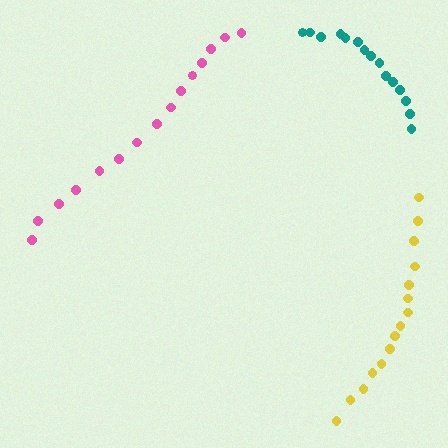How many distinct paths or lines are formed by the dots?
There are 3 distinct paths.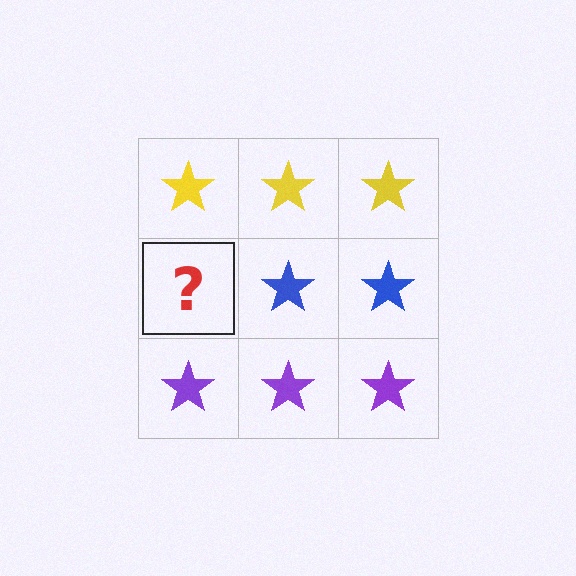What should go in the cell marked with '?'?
The missing cell should contain a blue star.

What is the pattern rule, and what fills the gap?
The rule is that each row has a consistent color. The gap should be filled with a blue star.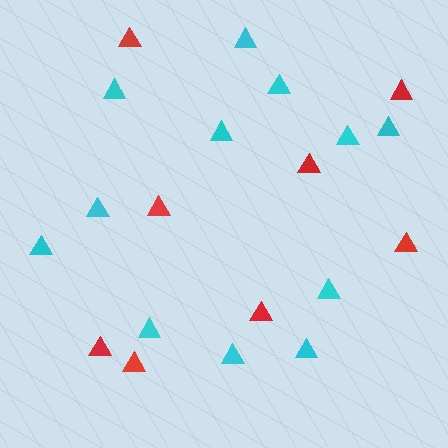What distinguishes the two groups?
There are 2 groups: one group of cyan triangles (12) and one group of red triangles (8).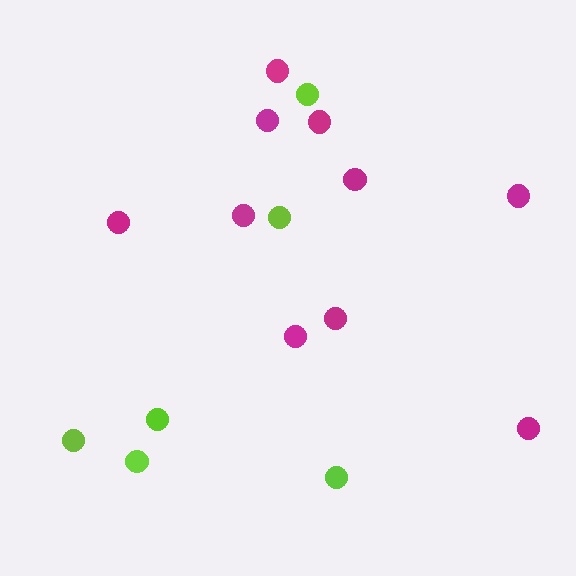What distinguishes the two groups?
There are 2 groups: one group of magenta circles (10) and one group of lime circles (6).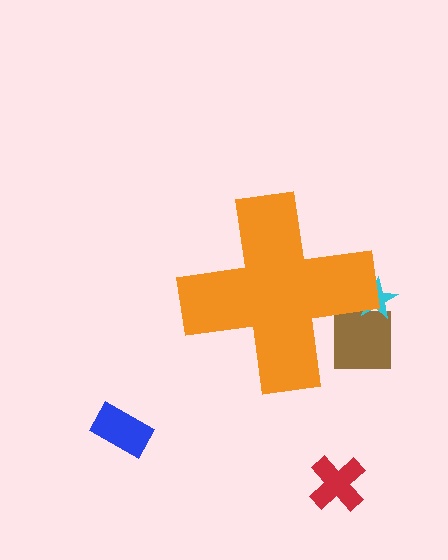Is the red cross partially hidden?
No, the red cross is fully visible.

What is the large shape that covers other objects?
An orange cross.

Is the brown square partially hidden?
Yes, the brown square is partially hidden behind the orange cross.